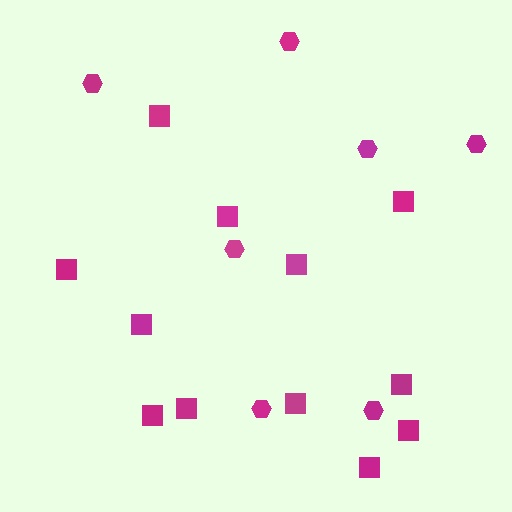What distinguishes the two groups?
There are 2 groups: one group of squares (12) and one group of hexagons (7).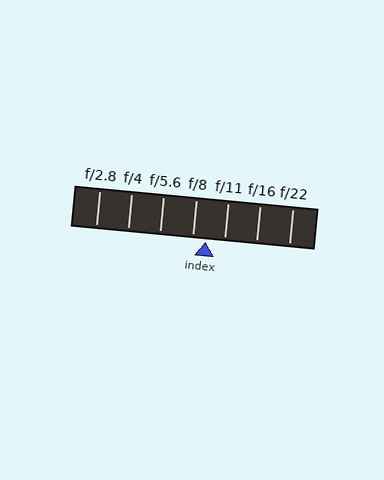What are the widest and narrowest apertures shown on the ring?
The widest aperture shown is f/2.8 and the narrowest is f/22.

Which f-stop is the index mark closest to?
The index mark is closest to f/8.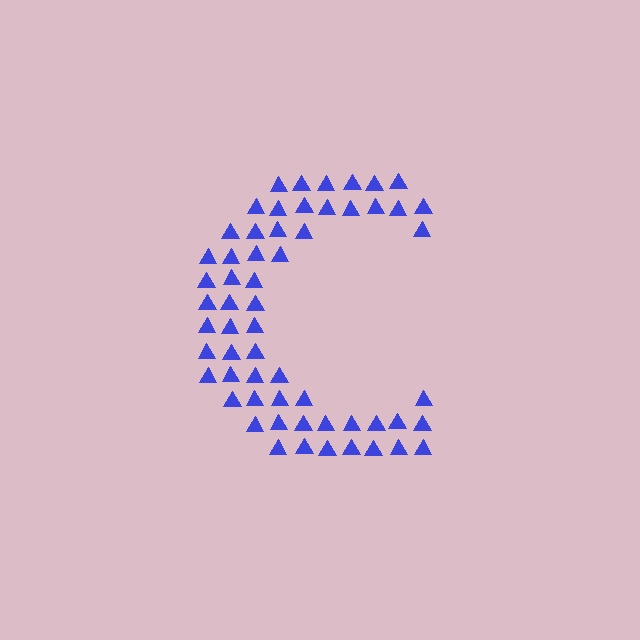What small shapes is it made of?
It is made of small triangles.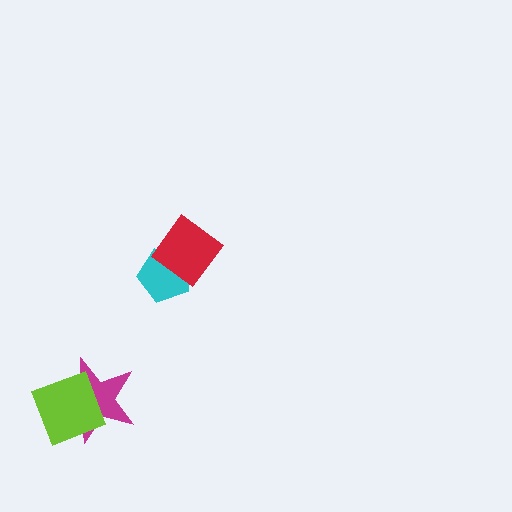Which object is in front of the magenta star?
The lime square is in front of the magenta star.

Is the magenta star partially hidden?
Yes, it is partially covered by another shape.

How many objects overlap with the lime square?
1 object overlaps with the lime square.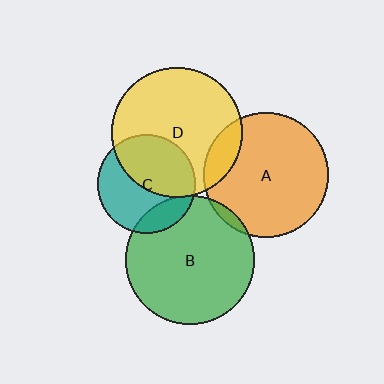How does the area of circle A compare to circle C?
Approximately 1.6 times.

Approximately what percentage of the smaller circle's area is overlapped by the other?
Approximately 5%.